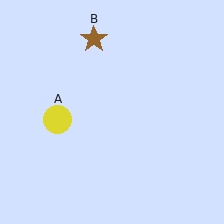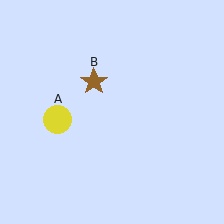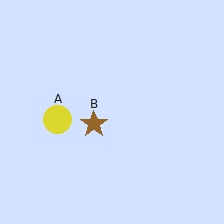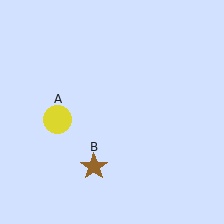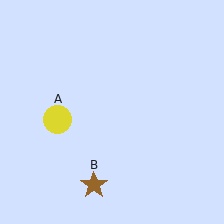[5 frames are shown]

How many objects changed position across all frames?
1 object changed position: brown star (object B).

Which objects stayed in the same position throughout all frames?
Yellow circle (object A) remained stationary.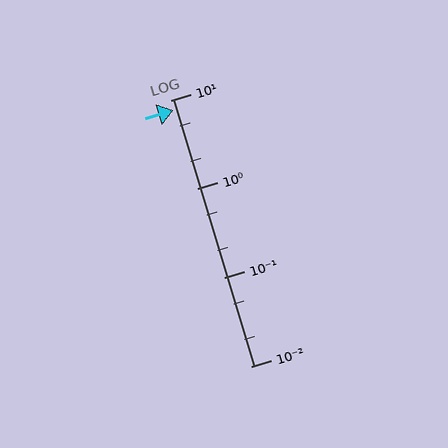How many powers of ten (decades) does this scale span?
The scale spans 3 decades, from 0.01 to 10.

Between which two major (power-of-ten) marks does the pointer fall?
The pointer is between 1 and 10.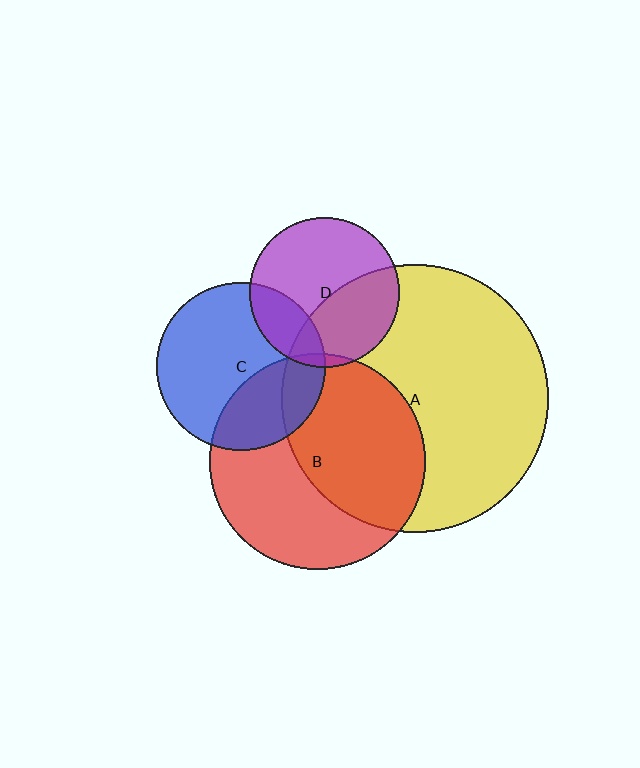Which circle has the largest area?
Circle A (yellow).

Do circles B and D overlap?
Yes.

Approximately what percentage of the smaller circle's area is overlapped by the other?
Approximately 5%.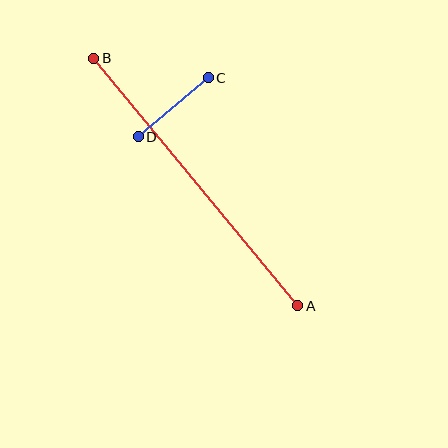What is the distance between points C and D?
The distance is approximately 91 pixels.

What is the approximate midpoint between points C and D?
The midpoint is at approximately (173, 107) pixels.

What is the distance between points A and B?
The distance is approximately 321 pixels.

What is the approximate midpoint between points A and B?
The midpoint is at approximately (196, 182) pixels.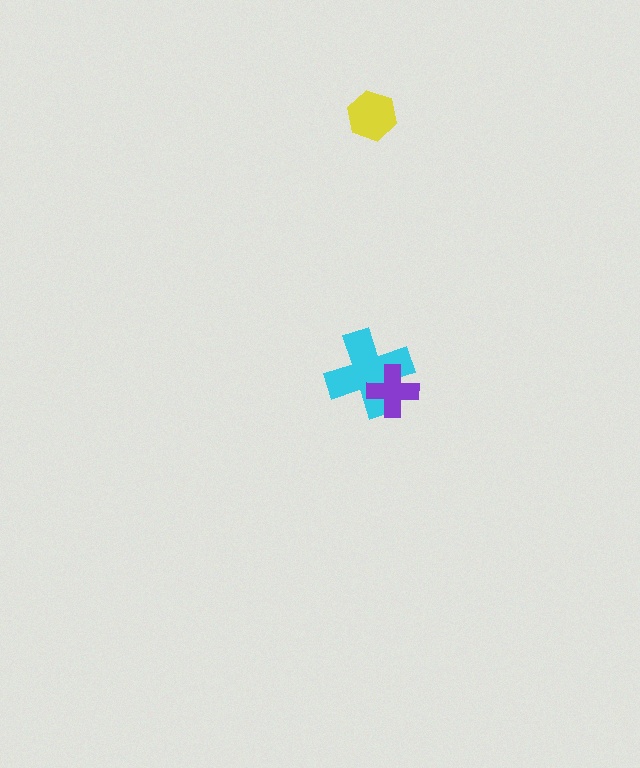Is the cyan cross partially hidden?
Yes, it is partially covered by another shape.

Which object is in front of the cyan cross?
The purple cross is in front of the cyan cross.